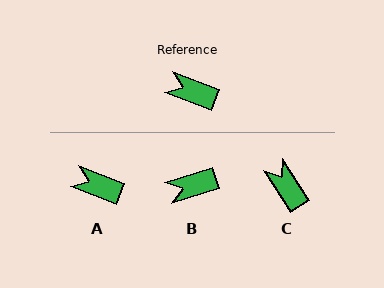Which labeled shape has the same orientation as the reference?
A.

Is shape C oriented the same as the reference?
No, it is off by about 36 degrees.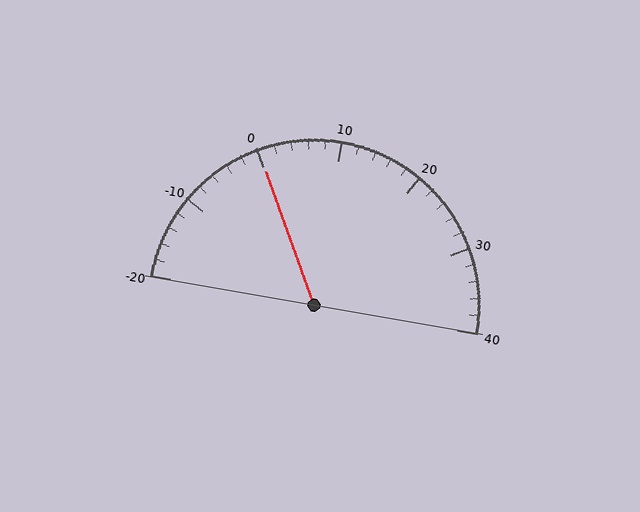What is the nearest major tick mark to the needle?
The nearest major tick mark is 0.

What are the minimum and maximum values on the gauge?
The gauge ranges from -20 to 40.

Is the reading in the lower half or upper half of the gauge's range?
The reading is in the lower half of the range (-20 to 40).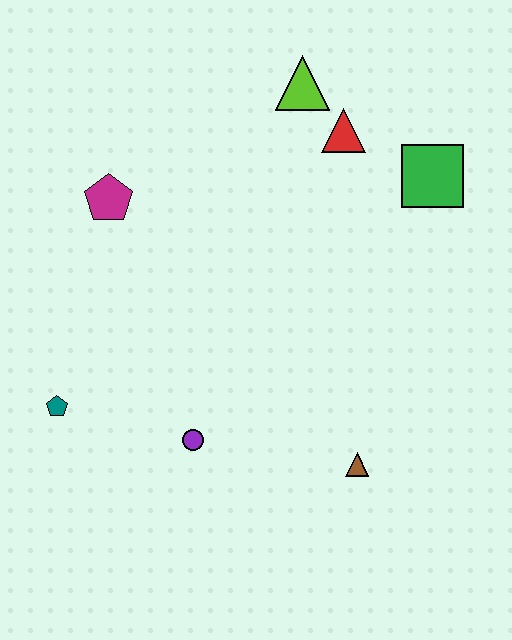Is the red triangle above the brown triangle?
Yes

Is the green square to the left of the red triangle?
No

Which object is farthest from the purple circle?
The lime triangle is farthest from the purple circle.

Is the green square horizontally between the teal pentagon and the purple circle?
No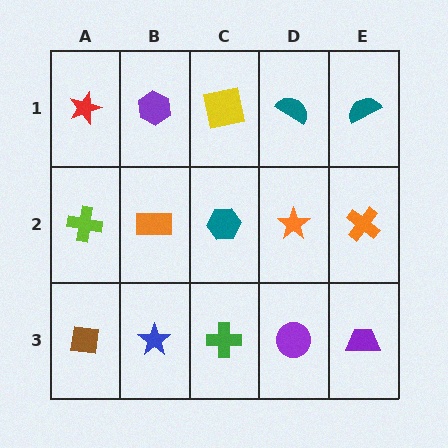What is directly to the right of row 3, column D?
A purple trapezoid.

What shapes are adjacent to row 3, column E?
An orange cross (row 2, column E), a purple circle (row 3, column D).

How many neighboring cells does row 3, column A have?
2.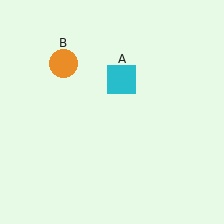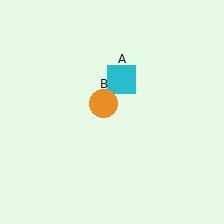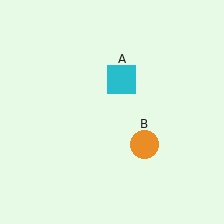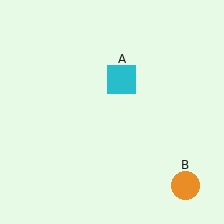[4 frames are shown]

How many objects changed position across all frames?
1 object changed position: orange circle (object B).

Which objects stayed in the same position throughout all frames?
Cyan square (object A) remained stationary.